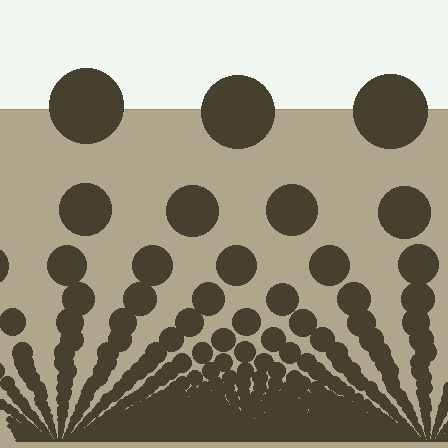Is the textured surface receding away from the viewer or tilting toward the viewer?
The surface appears to tilt toward the viewer. Texture elements get larger and sparser toward the top.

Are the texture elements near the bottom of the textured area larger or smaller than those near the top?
Smaller. The gradient is inverted — elements near the bottom are smaller and denser.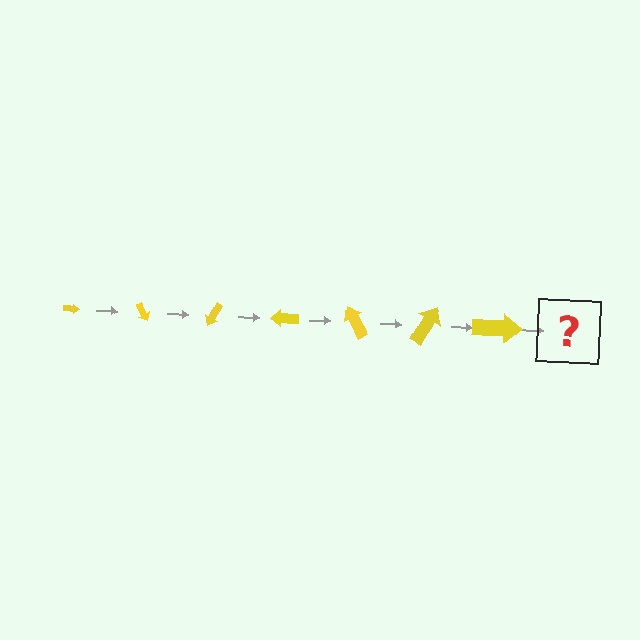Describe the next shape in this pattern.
It should be an arrow, larger than the previous one and rotated 420 degrees from the start.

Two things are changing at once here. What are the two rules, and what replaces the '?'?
The two rules are that the arrow grows larger each step and it rotates 60 degrees each step. The '?' should be an arrow, larger than the previous one and rotated 420 degrees from the start.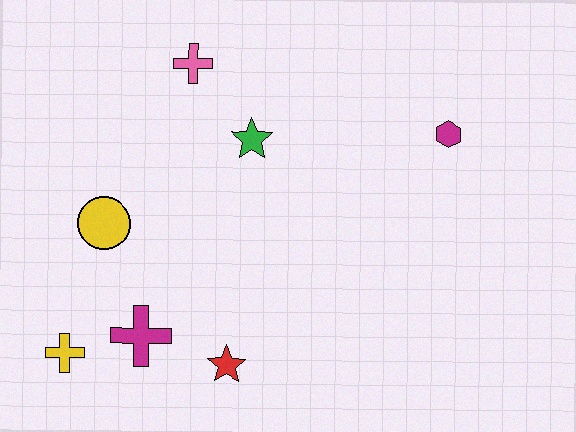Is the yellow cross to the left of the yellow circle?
Yes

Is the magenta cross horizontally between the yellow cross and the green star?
Yes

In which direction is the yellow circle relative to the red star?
The yellow circle is above the red star.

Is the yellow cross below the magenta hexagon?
Yes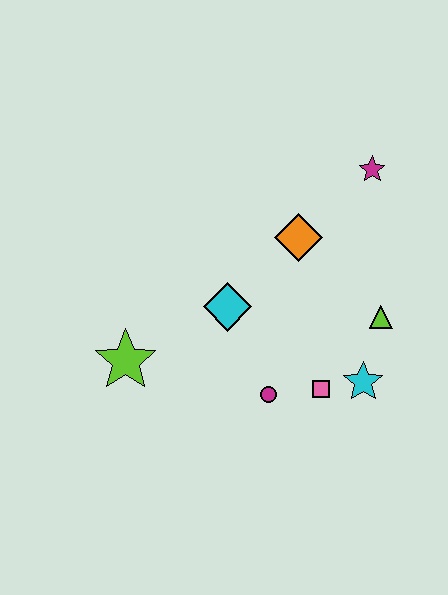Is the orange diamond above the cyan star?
Yes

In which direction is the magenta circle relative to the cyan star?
The magenta circle is to the left of the cyan star.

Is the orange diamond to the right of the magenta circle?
Yes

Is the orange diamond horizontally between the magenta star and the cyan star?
No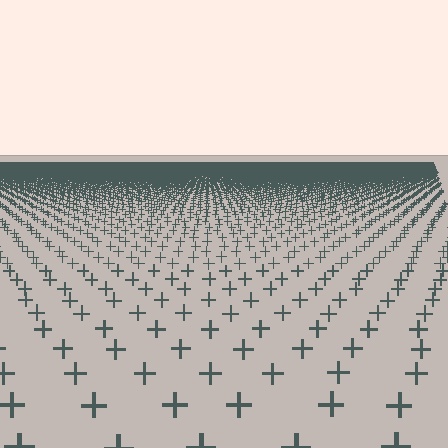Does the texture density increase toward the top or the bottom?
Density increases toward the top.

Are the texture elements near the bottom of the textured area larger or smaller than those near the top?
Larger. Near the bottom, elements are closer to the viewer and appear at a bigger on-screen size.